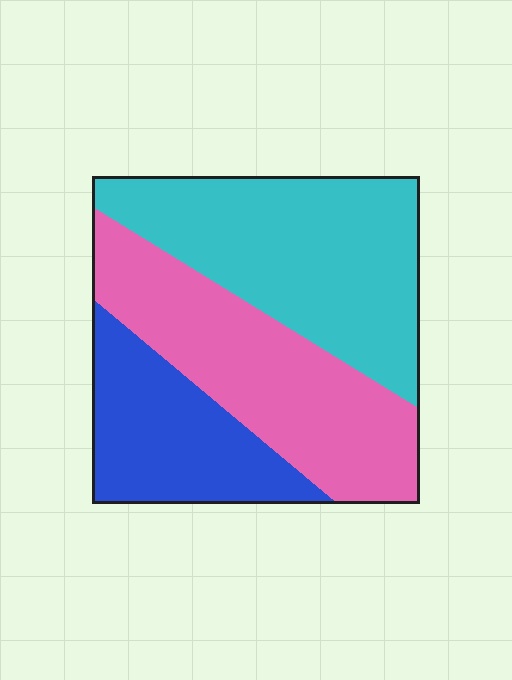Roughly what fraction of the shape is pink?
Pink covers 36% of the shape.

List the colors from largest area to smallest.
From largest to smallest: cyan, pink, blue.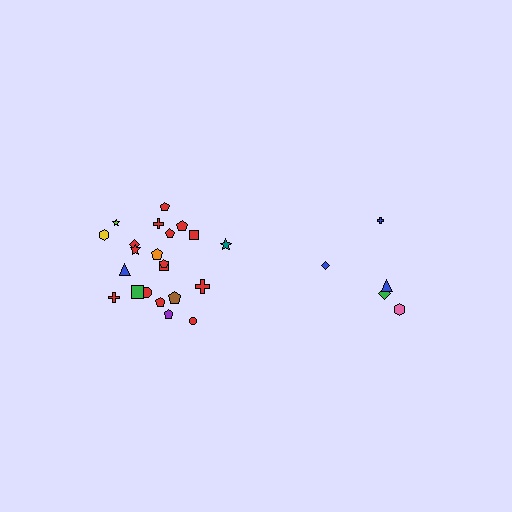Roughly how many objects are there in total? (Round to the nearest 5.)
Roughly 25 objects in total.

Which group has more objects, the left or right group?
The left group.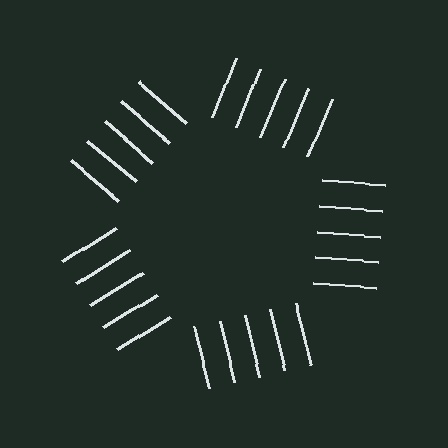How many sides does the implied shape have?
5 sides — the line-ends trace a pentagon.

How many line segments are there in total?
25 — 5 along each of the 5 edges.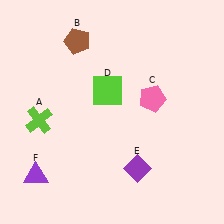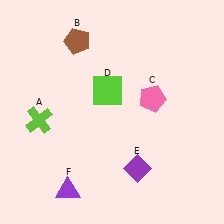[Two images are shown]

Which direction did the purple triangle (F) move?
The purple triangle (F) moved right.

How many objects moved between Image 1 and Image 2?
1 object moved between the two images.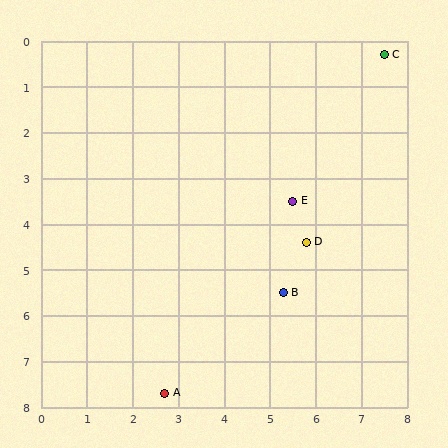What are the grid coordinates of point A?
Point A is at approximately (2.7, 7.7).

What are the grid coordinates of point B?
Point B is at approximately (5.3, 5.5).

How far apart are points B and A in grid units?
Points B and A are about 3.4 grid units apart.